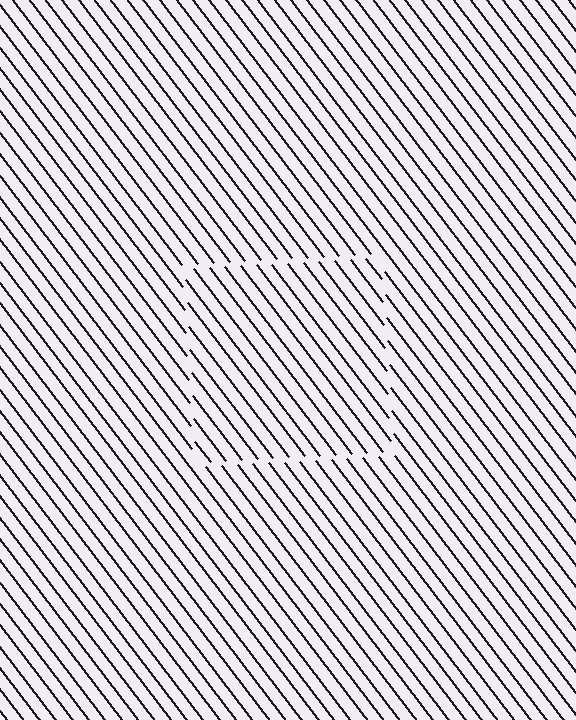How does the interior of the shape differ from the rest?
The interior of the shape contains the same grating, shifted by half a period — the contour is defined by the phase discontinuity where line-ends from the inner and outer gratings abut.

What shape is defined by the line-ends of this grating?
An illusory square. The interior of the shape contains the same grating, shifted by half a period — the contour is defined by the phase discontinuity where line-ends from the inner and outer gratings abut.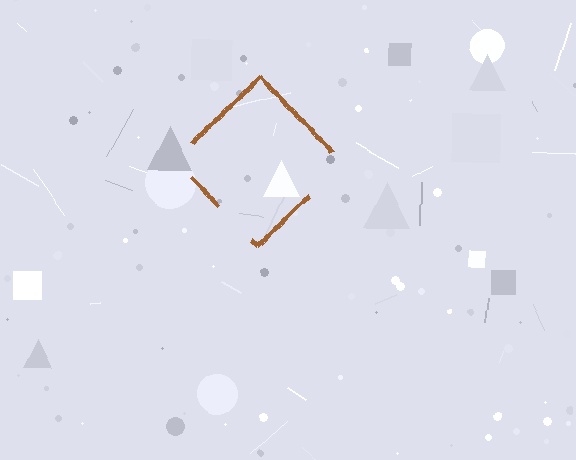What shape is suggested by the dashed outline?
The dashed outline suggests a diamond.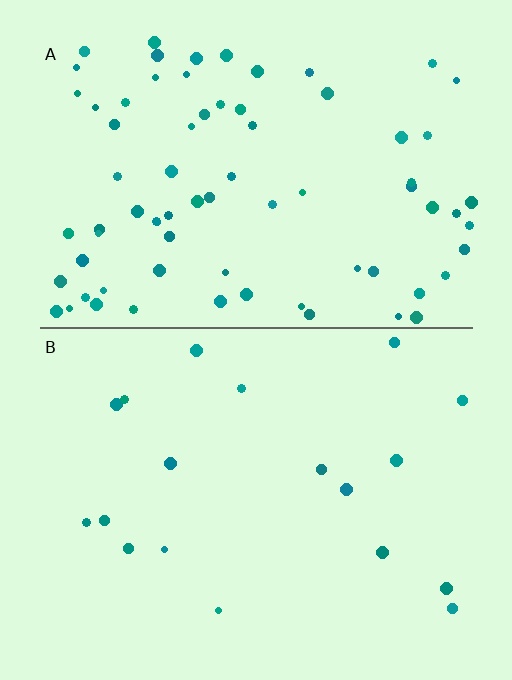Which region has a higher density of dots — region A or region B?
A (the top).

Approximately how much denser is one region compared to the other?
Approximately 4.0× — region A over region B.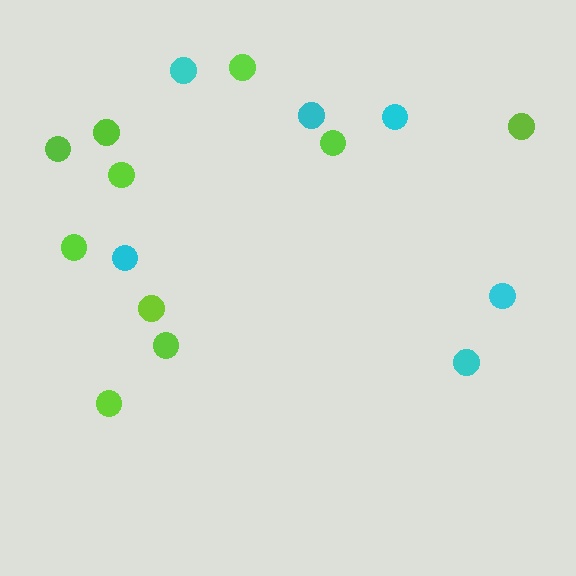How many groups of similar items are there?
There are 2 groups: one group of lime circles (10) and one group of cyan circles (6).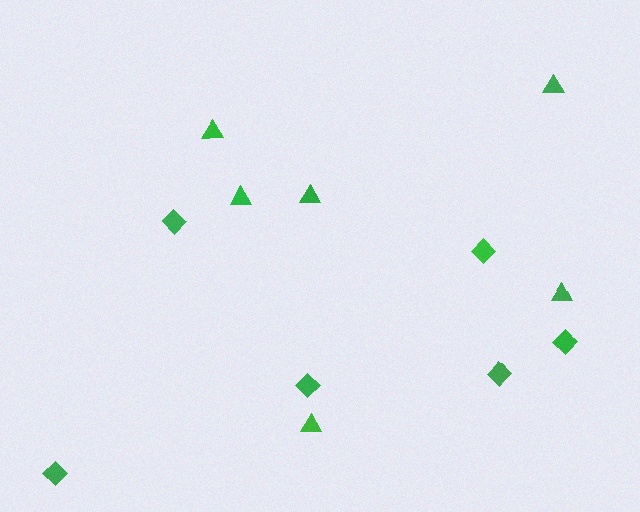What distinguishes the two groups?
There are 2 groups: one group of diamonds (6) and one group of triangles (6).